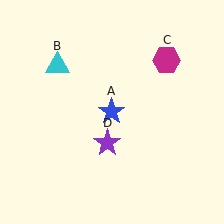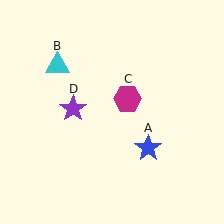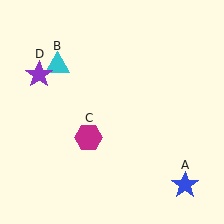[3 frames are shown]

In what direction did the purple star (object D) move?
The purple star (object D) moved up and to the left.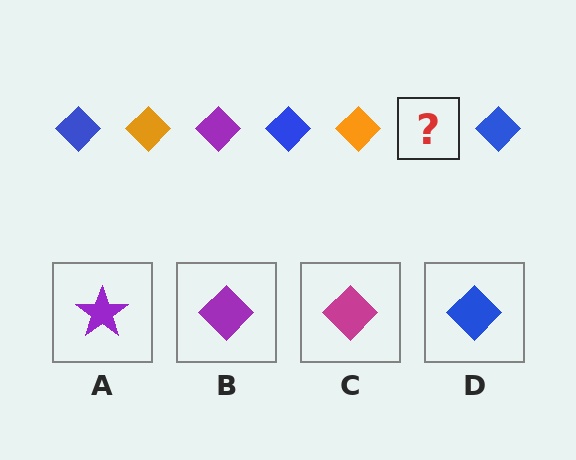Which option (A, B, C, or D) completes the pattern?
B.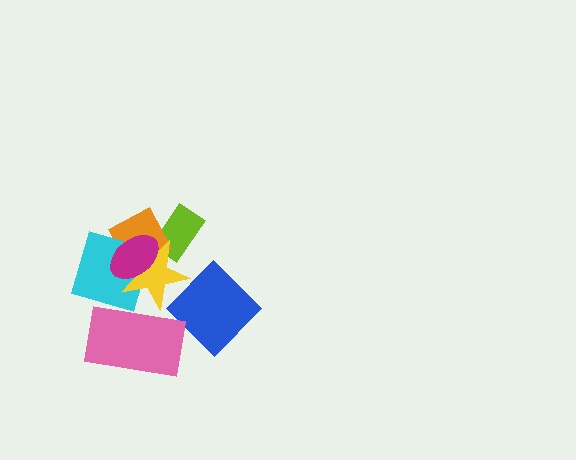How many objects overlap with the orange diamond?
4 objects overlap with the orange diamond.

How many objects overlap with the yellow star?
6 objects overlap with the yellow star.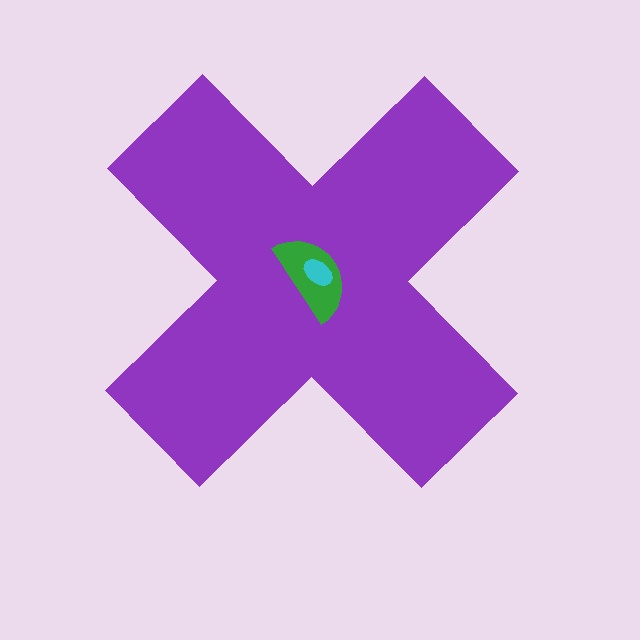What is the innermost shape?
The cyan ellipse.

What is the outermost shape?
The purple cross.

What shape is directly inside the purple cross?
The green semicircle.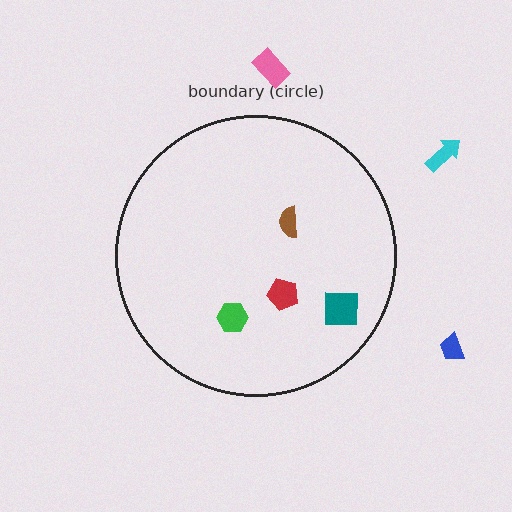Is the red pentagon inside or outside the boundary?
Inside.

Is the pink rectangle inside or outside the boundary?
Outside.